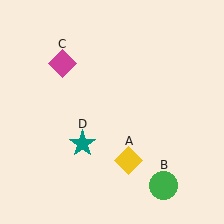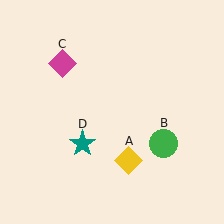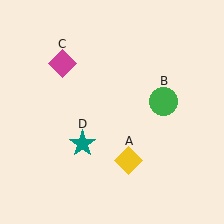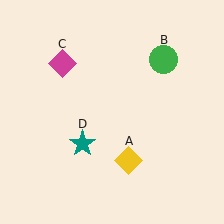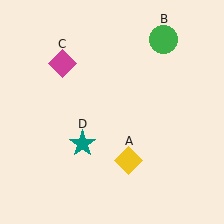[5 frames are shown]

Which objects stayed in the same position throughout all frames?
Yellow diamond (object A) and magenta diamond (object C) and teal star (object D) remained stationary.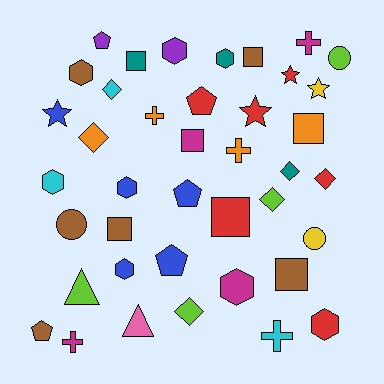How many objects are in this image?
There are 40 objects.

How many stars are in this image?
There are 4 stars.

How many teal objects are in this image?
There are 3 teal objects.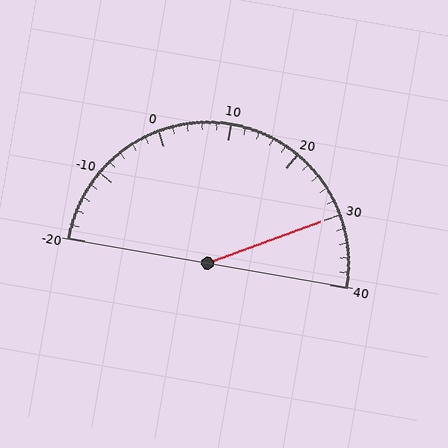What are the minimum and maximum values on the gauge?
The gauge ranges from -20 to 40.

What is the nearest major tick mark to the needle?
The nearest major tick mark is 30.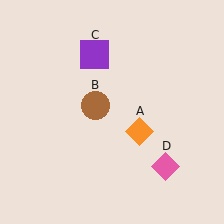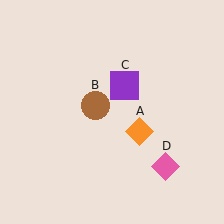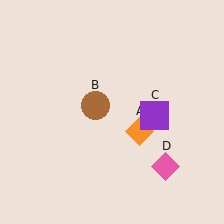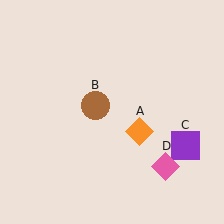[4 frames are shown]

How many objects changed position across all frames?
1 object changed position: purple square (object C).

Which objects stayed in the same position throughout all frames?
Orange diamond (object A) and brown circle (object B) and pink diamond (object D) remained stationary.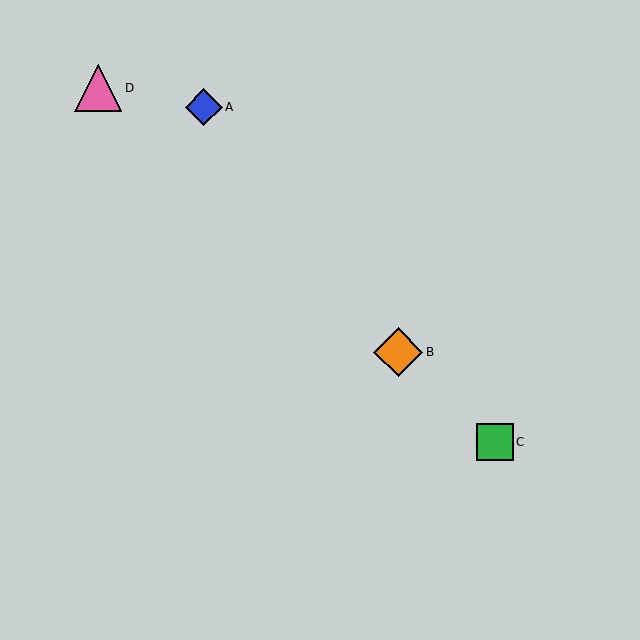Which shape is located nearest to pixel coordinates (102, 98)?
The pink triangle (labeled D) at (98, 88) is nearest to that location.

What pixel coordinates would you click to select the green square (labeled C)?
Click at (495, 442) to select the green square C.